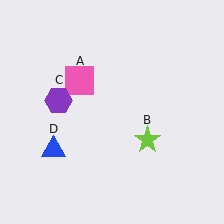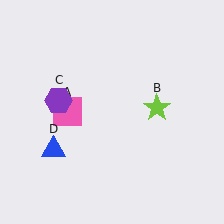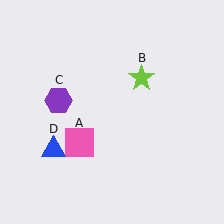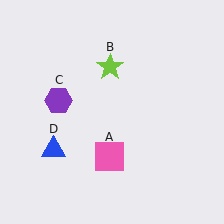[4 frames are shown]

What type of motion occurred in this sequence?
The pink square (object A), lime star (object B) rotated counterclockwise around the center of the scene.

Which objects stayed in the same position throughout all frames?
Purple hexagon (object C) and blue triangle (object D) remained stationary.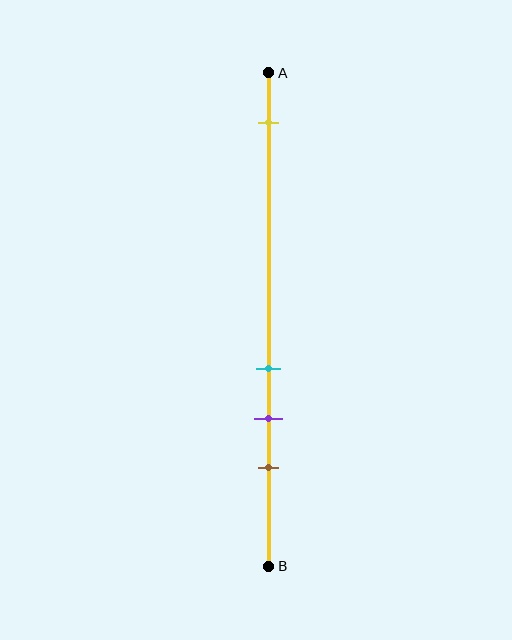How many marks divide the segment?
There are 4 marks dividing the segment.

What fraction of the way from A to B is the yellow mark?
The yellow mark is approximately 10% (0.1) of the way from A to B.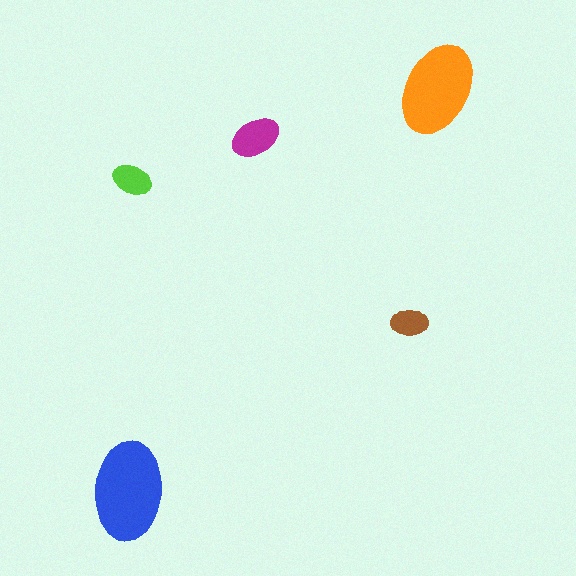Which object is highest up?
The orange ellipse is topmost.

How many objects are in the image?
There are 5 objects in the image.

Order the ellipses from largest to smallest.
the blue one, the orange one, the magenta one, the lime one, the brown one.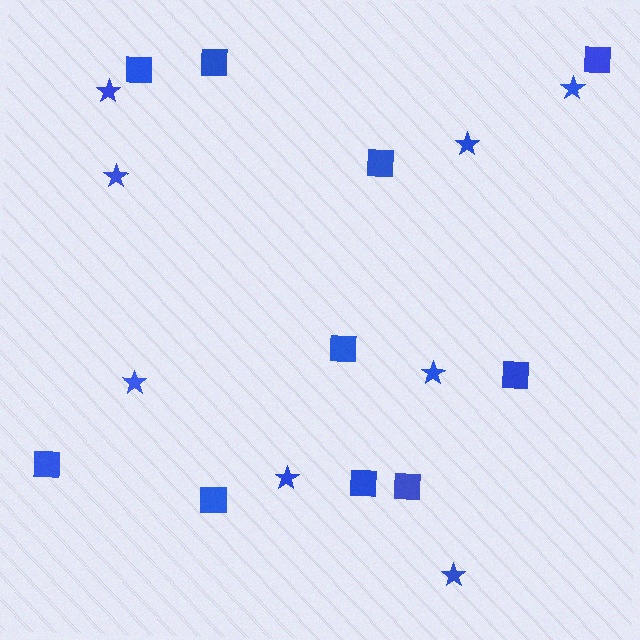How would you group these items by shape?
There are 2 groups: one group of squares (10) and one group of stars (8).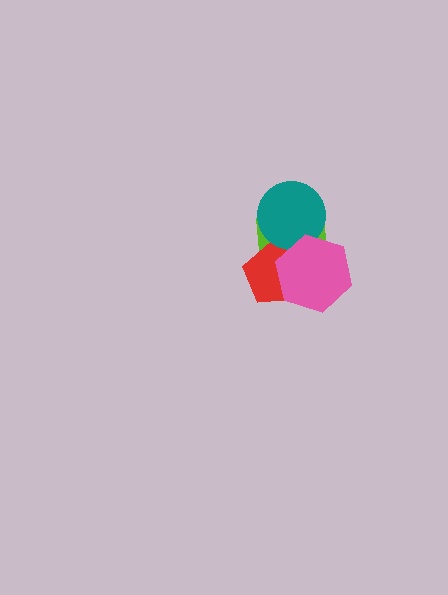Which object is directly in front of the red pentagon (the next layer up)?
The teal circle is directly in front of the red pentagon.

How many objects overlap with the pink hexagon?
3 objects overlap with the pink hexagon.